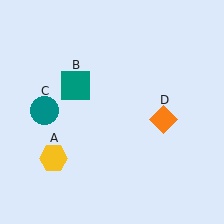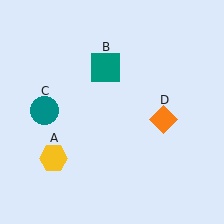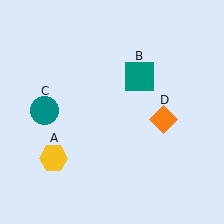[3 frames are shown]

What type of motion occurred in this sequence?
The teal square (object B) rotated clockwise around the center of the scene.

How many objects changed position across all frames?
1 object changed position: teal square (object B).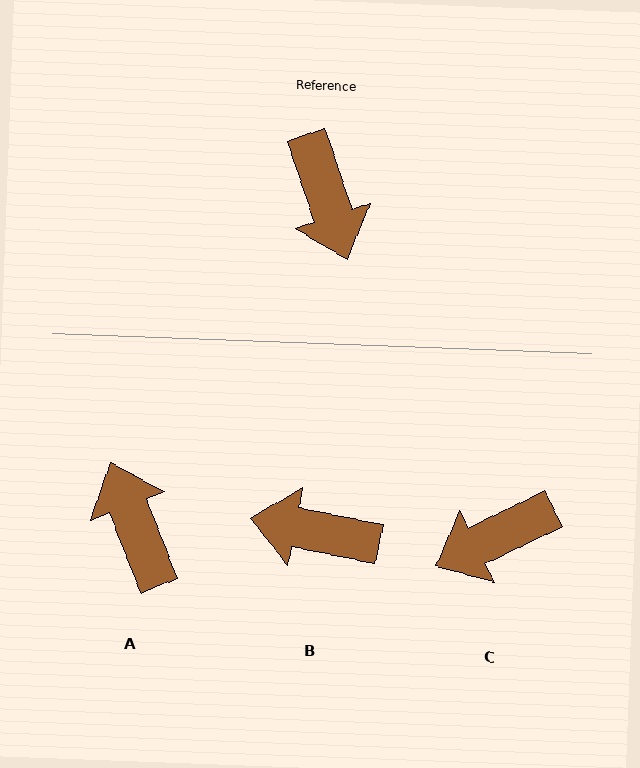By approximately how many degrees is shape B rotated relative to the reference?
Approximately 120 degrees clockwise.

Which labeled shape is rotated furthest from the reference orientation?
A, about 177 degrees away.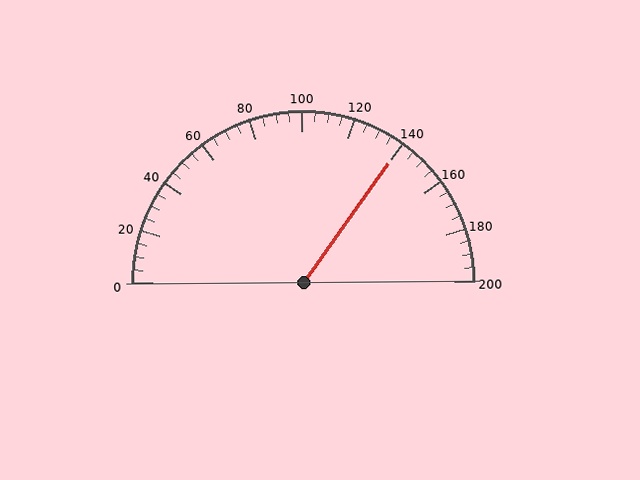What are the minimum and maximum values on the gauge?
The gauge ranges from 0 to 200.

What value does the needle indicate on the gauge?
The needle indicates approximately 140.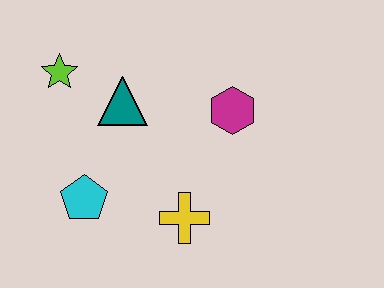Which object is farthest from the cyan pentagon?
The magenta hexagon is farthest from the cyan pentagon.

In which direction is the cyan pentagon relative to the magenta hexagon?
The cyan pentagon is to the left of the magenta hexagon.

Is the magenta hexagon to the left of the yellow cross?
No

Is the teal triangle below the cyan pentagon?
No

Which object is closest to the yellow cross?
The cyan pentagon is closest to the yellow cross.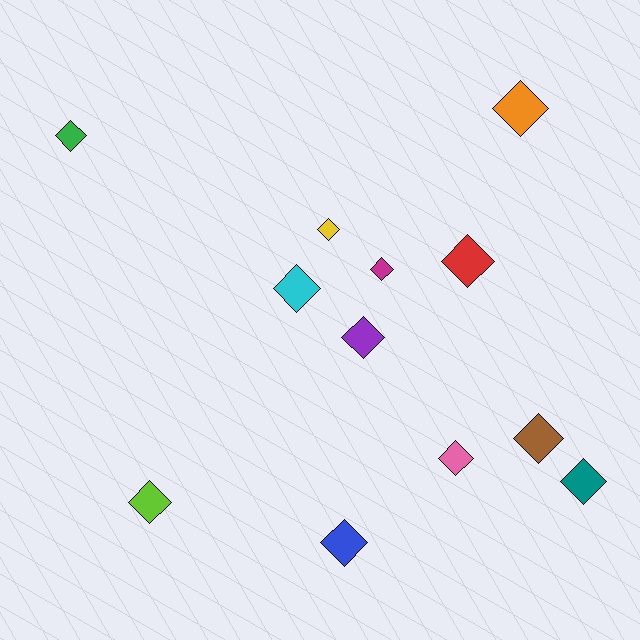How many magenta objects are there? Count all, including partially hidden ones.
There is 1 magenta object.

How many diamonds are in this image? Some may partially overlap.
There are 12 diamonds.